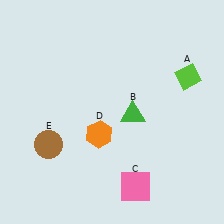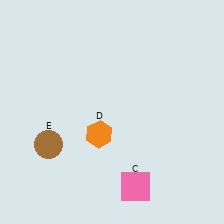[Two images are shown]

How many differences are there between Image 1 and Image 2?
There are 2 differences between the two images.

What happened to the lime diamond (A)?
The lime diamond (A) was removed in Image 2. It was in the top-right area of Image 1.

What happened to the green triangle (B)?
The green triangle (B) was removed in Image 2. It was in the bottom-right area of Image 1.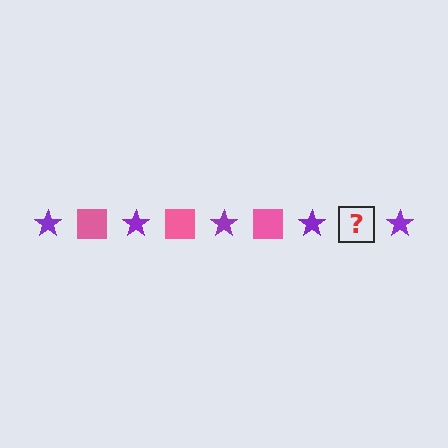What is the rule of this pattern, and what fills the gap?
The rule is that the pattern alternates between purple star and pink square. The gap should be filled with a pink square.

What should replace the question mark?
The question mark should be replaced with a pink square.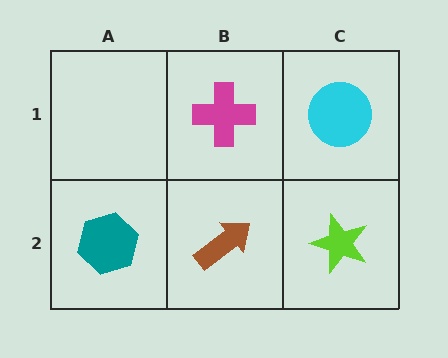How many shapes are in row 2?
3 shapes.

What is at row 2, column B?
A brown arrow.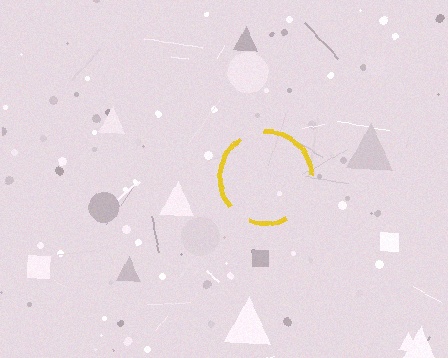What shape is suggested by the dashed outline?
The dashed outline suggests a circle.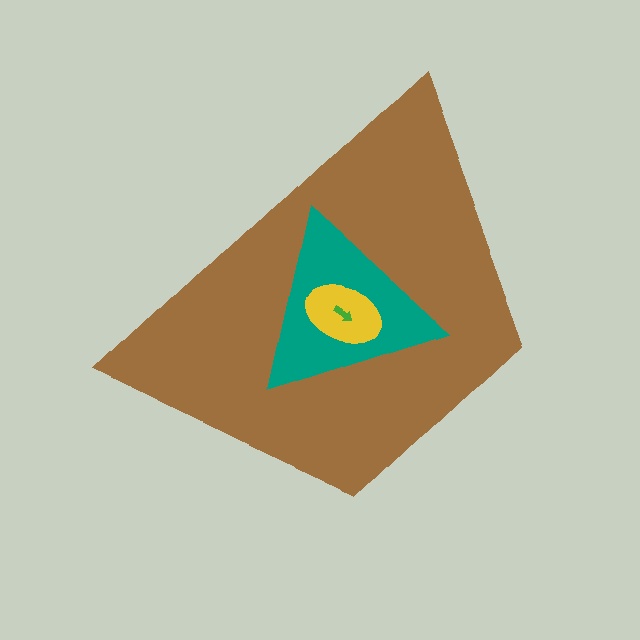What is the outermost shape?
The brown trapezoid.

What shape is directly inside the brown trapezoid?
The teal triangle.